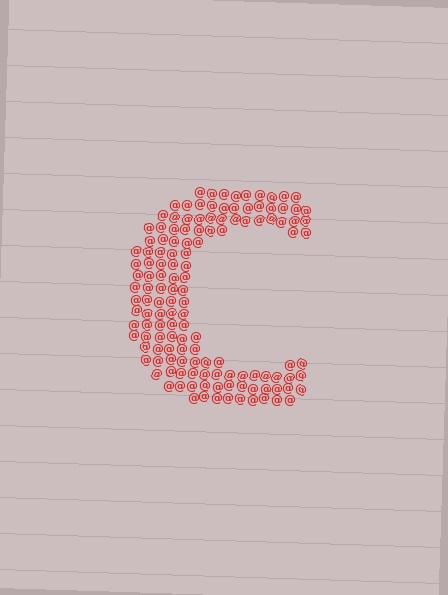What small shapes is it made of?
It is made of small at signs.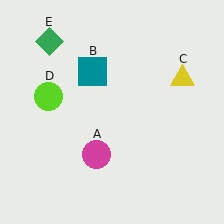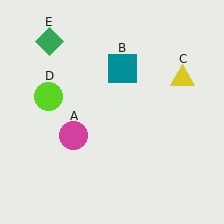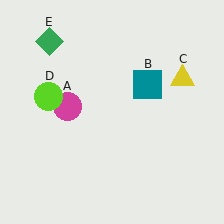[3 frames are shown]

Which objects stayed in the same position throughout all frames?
Yellow triangle (object C) and lime circle (object D) and green diamond (object E) remained stationary.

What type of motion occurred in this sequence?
The magenta circle (object A), teal square (object B) rotated clockwise around the center of the scene.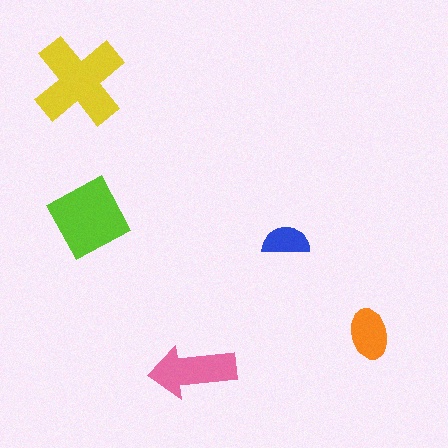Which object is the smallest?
The blue semicircle.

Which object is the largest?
The yellow cross.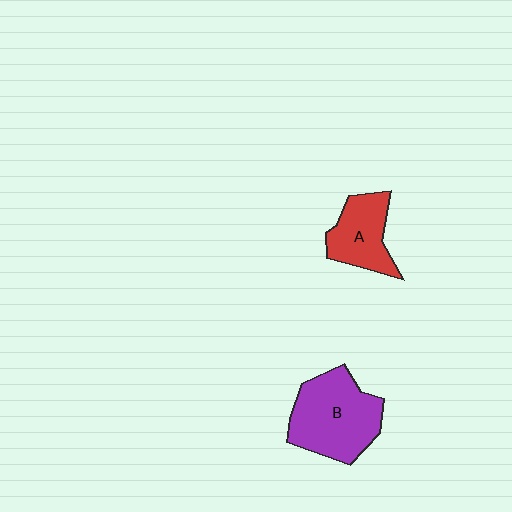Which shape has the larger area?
Shape B (purple).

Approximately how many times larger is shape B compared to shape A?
Approximately 1.6 times.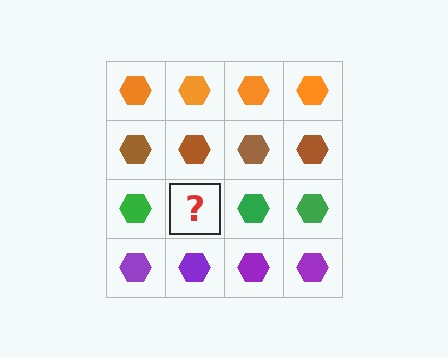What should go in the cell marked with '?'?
The missing cell should contain a green hexagon.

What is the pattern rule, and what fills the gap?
The rule is that each row has a consistent color. The gap should be filled with a green hexagon.